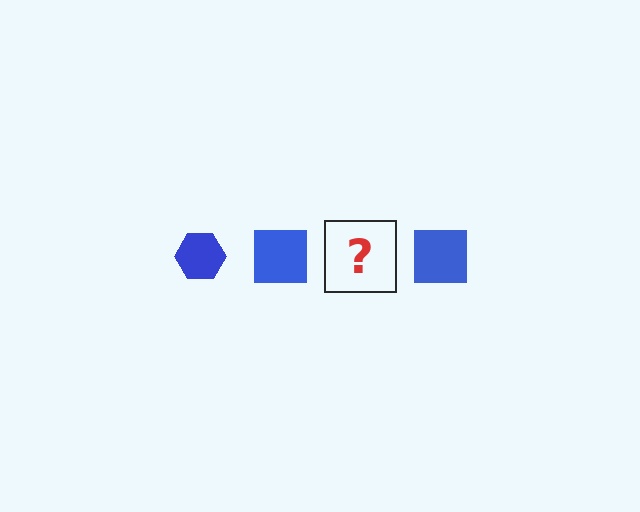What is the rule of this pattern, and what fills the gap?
The rule is that the pattern cycles through hexagon, square shapes in blue. The gap should be filled with a blue hexagon.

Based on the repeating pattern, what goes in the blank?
The blank should be a blue hexagon.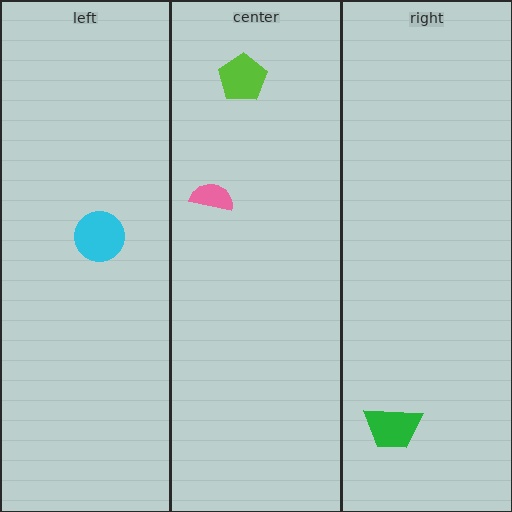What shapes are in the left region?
The cyan circle.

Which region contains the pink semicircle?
The center region.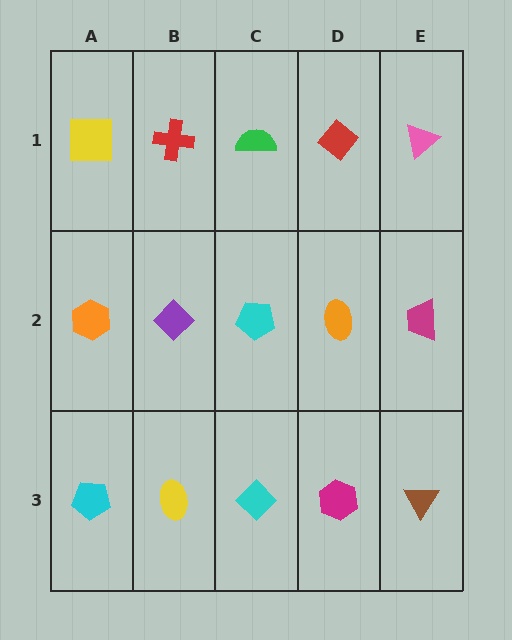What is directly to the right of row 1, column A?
A red cross.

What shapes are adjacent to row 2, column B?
A red cross (row 1, column B), a yellow ellipse (row 3, column B), an orange hexagon (row 2, column A), a cyan pentagon (row 2, column C).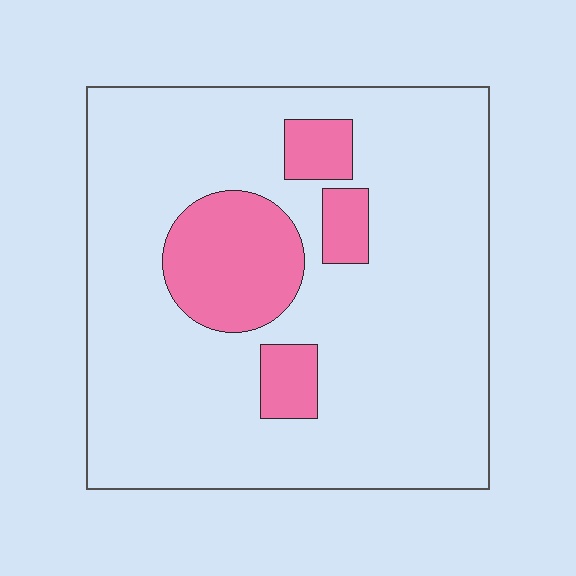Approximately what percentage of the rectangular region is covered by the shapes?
Approximately 15%.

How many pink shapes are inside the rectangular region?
4.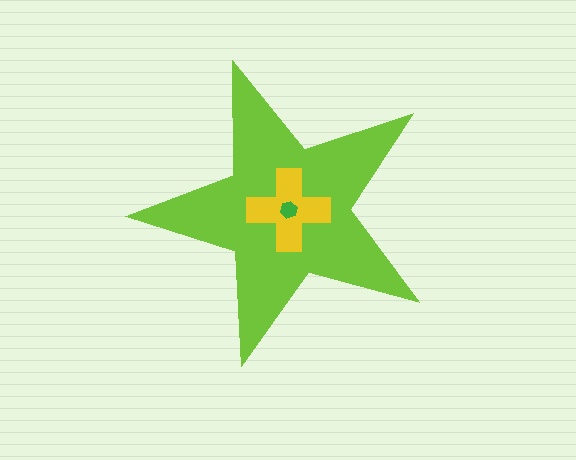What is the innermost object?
The green hexagon.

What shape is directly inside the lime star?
The yellow cross.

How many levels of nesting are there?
3.